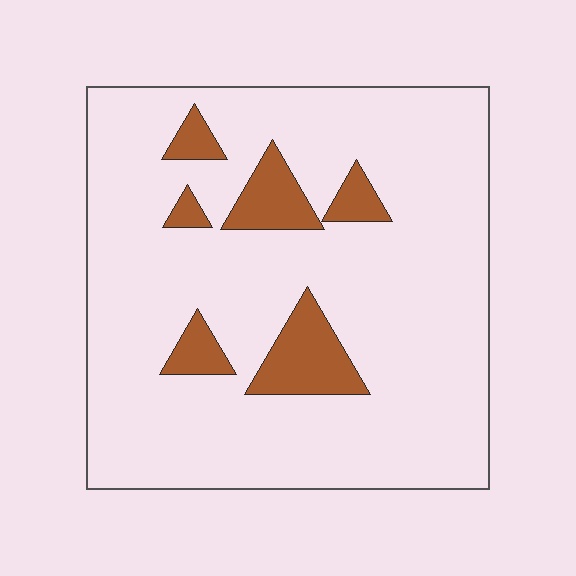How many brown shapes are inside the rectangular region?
6.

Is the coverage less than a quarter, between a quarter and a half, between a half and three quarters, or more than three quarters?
Less than a quarter.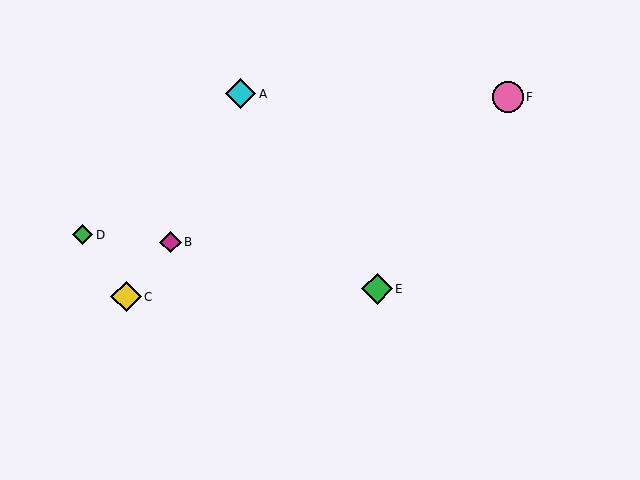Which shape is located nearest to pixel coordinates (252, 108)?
The cyan diamond (labeled A) at (240, 94) is nearest to that location.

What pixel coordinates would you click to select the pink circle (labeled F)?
Click at (508, 97) to select the pink circle F.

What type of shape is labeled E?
Shape E is a green diamond.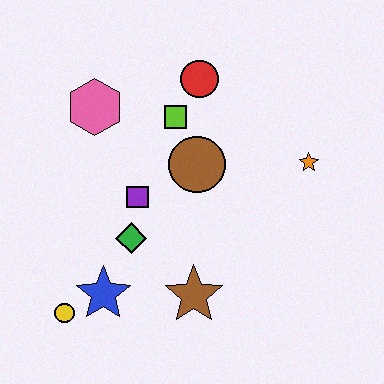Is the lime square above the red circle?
No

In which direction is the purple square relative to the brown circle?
The purple square is to the left of the brown circle.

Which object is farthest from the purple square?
The orange star is farthest from the purple square.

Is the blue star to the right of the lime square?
No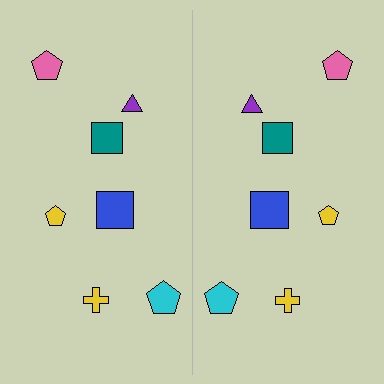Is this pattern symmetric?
Yes, this pattern has bilateral (reflection) symmetry.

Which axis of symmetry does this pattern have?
The pattern has a vertical axis of symmetry running through the center of the image.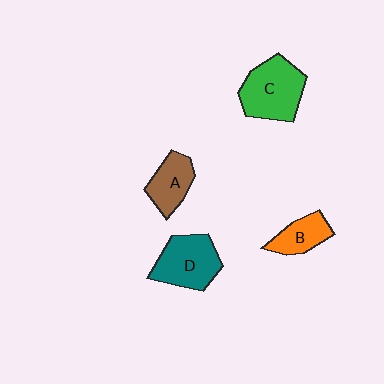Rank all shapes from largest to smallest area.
From largest to smallest: C (green), D (teal), A (brown), B (orange).